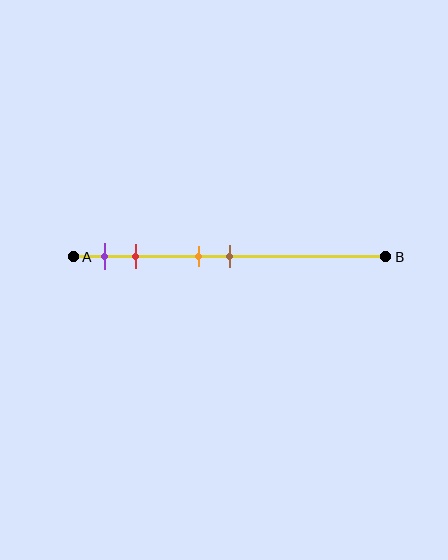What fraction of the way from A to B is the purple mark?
The purple mark is approximately 10% (0.1) of the way from A to B.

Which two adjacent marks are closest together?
The orange and brown marks are the closest adjacent pair.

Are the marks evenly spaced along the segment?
No, the marks are not evenly spaced.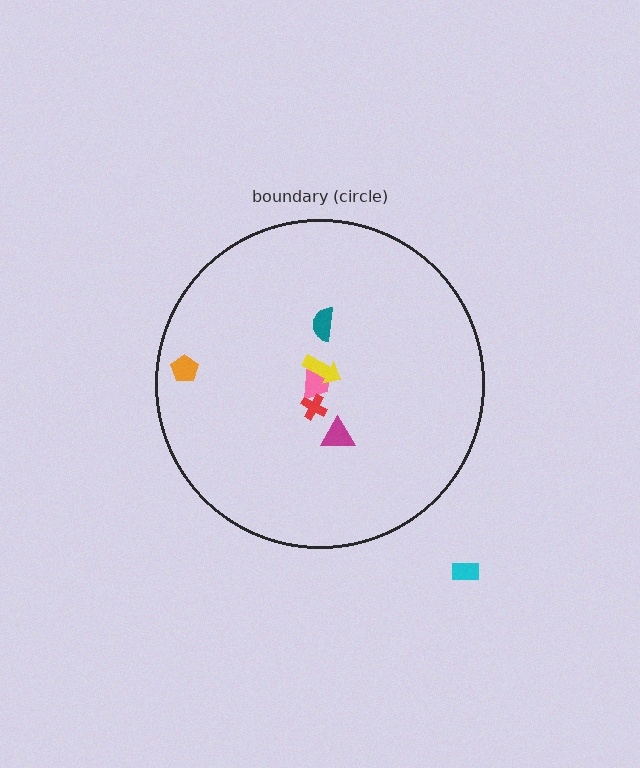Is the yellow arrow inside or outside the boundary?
Inside.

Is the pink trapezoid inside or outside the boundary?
Inside.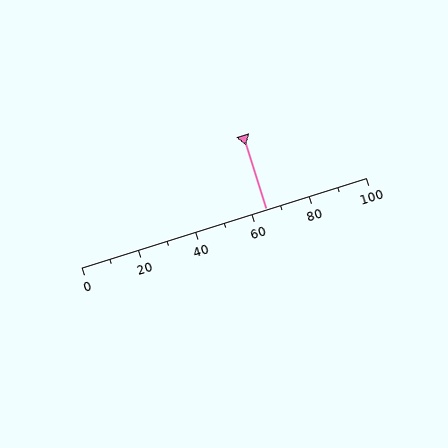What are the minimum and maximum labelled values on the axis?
The axis runs from 0 to 100.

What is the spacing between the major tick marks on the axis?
The major ticks are spaced 20 apart.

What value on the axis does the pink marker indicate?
The marker indicates approximately 65.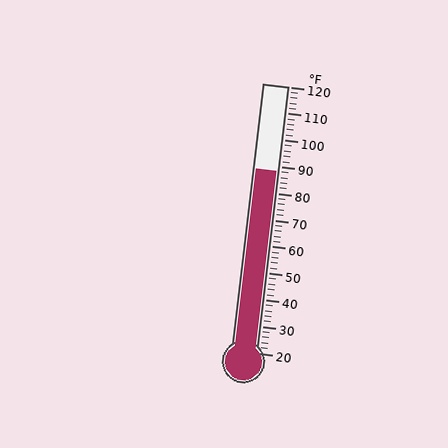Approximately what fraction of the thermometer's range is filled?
The thermometer is filled to approximately 70% of its range.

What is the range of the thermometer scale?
The thermometer scale ranges from 20°F to 120°F.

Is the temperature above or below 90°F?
The temperature is below 90°F.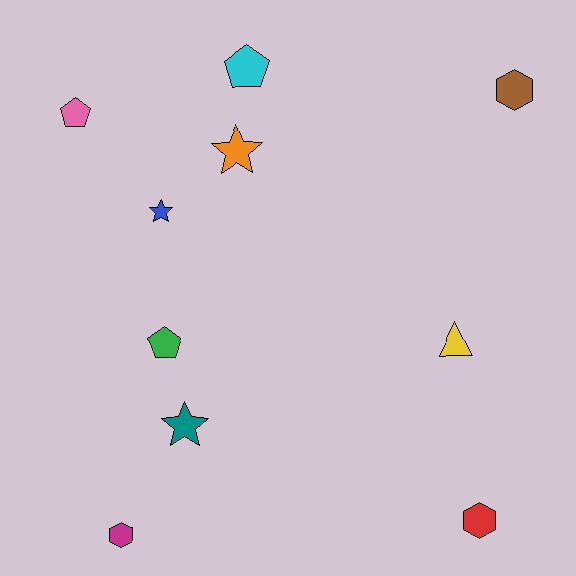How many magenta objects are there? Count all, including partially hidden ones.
There is 1 magenta object.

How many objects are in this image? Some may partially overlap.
There are 10 objects.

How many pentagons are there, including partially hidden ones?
There are 3 pentagons.